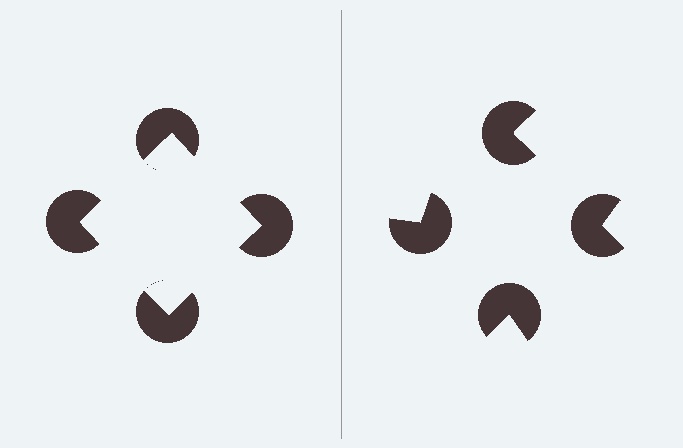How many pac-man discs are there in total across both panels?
8 — 4 on each side.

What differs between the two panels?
The pac-man discs are positioned identically on both sides; only the wedge orientations differ. On the left they align to a square; on the right they are misaligned.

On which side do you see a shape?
An illusory square appears on the left side. On the right side the wedge cuts are rotated, so no coherent shape forms.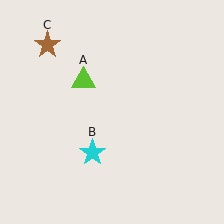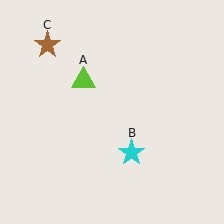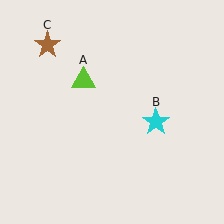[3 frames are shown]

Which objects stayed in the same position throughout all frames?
Lime triangle (object A) and brown star (object C) remained stationary.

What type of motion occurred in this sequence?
The cyan star (object B) rotated counterclockwise around the center of the scene.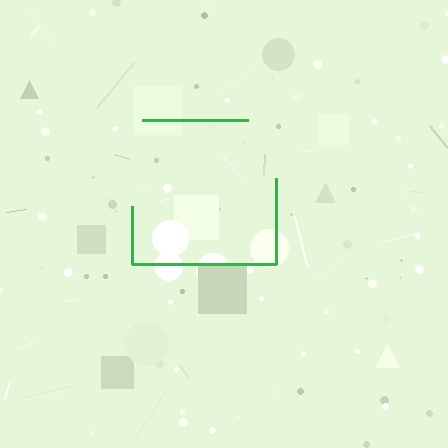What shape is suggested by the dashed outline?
The dashed outline suggests a square.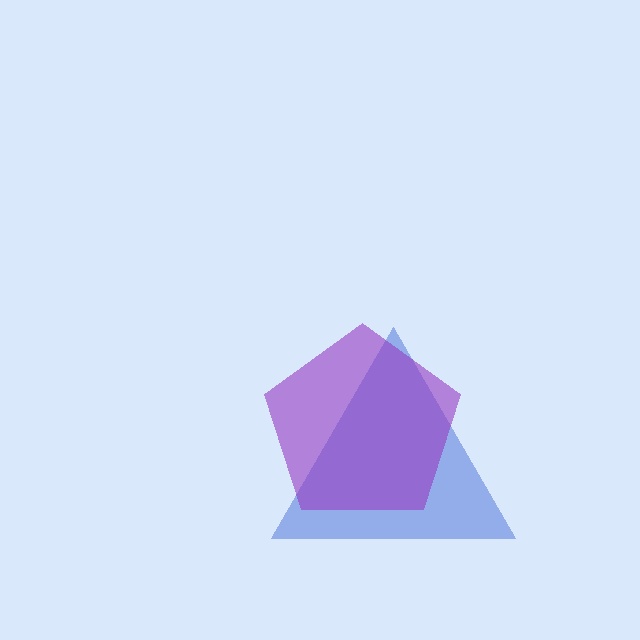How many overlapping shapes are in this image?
There are 2 overlapping shapes in the image.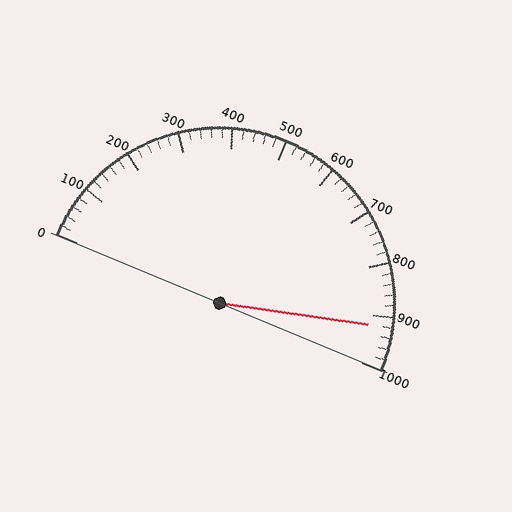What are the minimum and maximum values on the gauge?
The gauge ranges from 0 to 1000.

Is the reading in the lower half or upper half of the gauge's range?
The reading is in the upper half of the range (0 to 1000).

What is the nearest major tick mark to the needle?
The nearest major tick mark is 900.